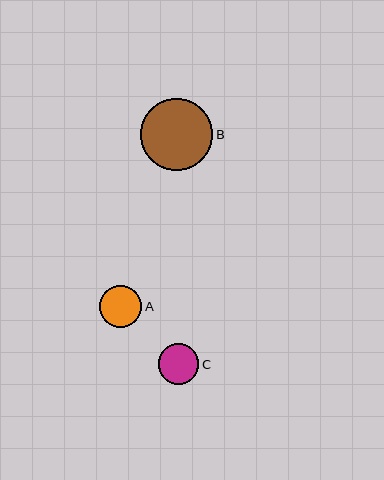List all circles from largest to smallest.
From largest to smallest: B, A, C.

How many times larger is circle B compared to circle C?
Circle B is approximately 1.8 times the size of circle C.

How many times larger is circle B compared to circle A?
Circle B is approximately 1.7 times the size of circle A.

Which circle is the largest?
Circle B is the largest with a size of approximately 72 pixels.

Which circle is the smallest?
Circle C is the smallest with a size of approximately 40 pixels.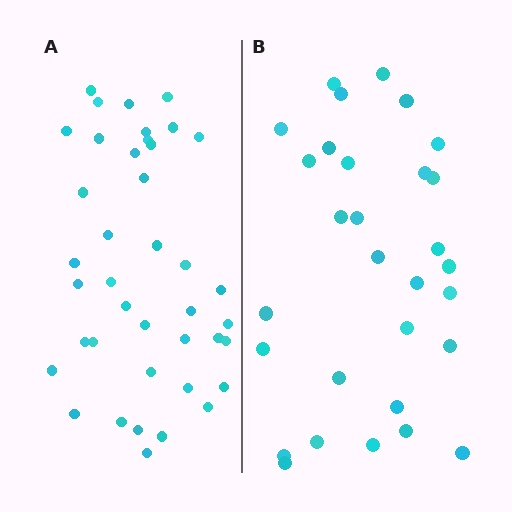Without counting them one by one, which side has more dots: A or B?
Region A (the left region) has more dots.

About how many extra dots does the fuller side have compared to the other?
Region A has roughly 10 or so more dots than region B.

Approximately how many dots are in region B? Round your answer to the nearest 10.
About 30 dots.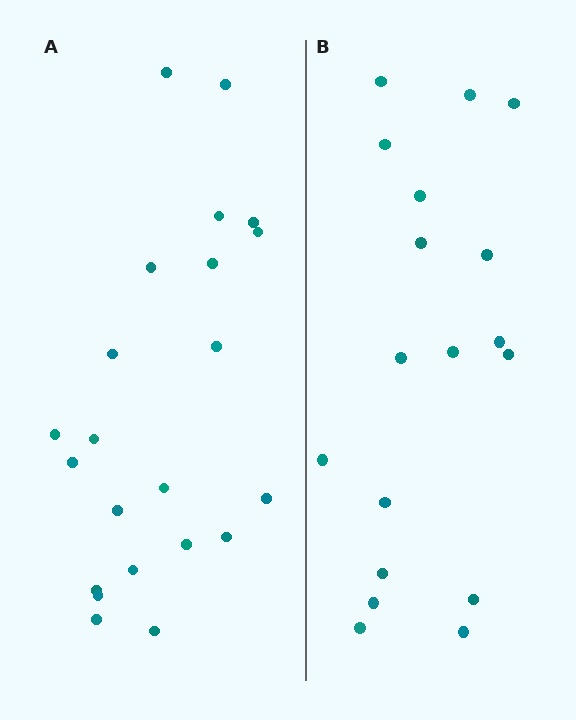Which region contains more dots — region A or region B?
Region A (the left region) has more dots.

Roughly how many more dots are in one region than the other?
Region A has about 4 more dots than region B.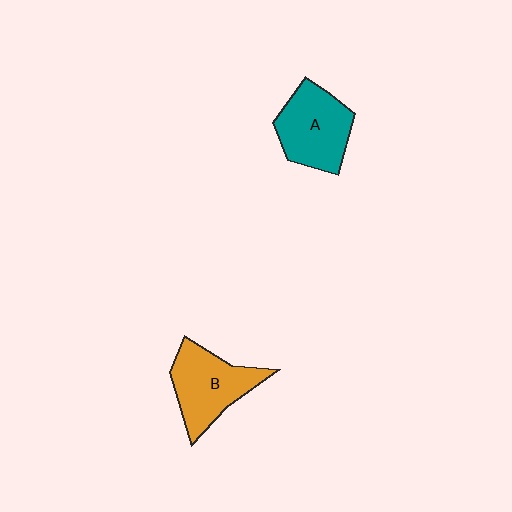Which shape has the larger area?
Shape B (orange).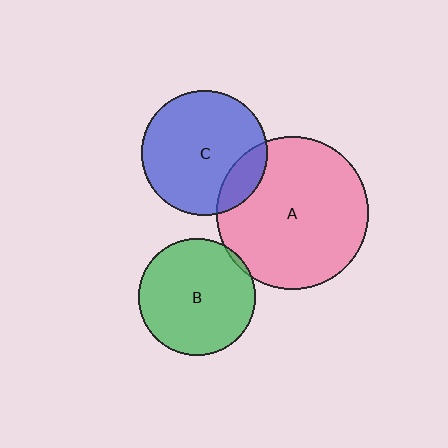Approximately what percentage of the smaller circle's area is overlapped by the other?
Approximately 5%.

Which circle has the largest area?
Circle A (pink).